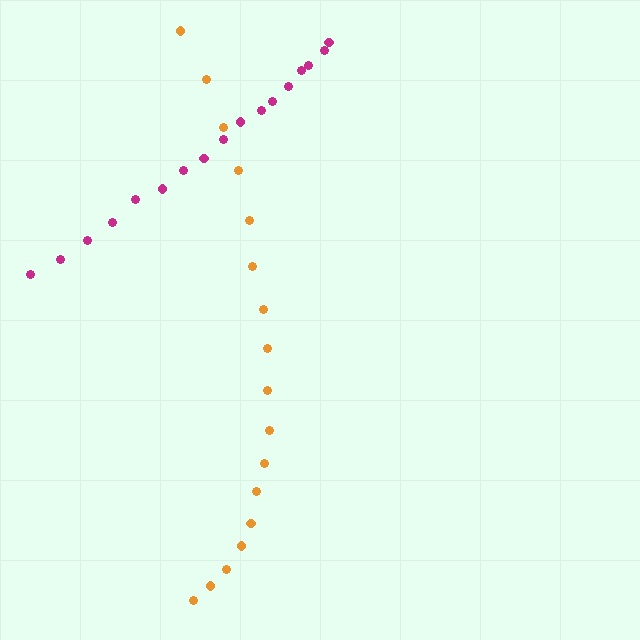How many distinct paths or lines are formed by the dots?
There are 2 distinct paths.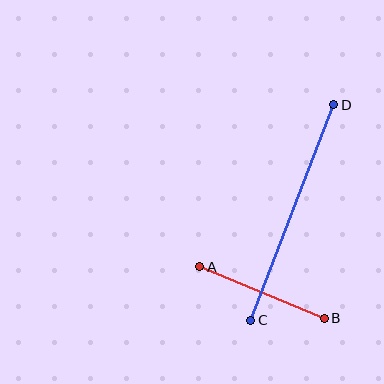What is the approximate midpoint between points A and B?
The midpoint is at approximately (262, 293) pixels.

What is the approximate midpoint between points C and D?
The midpoint is at approximately (292, 213) pixels.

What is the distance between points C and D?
The distance is approximately 231 pixels.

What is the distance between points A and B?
The distance is approximately 135 pixels.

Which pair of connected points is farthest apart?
Points C and D are farthest apart.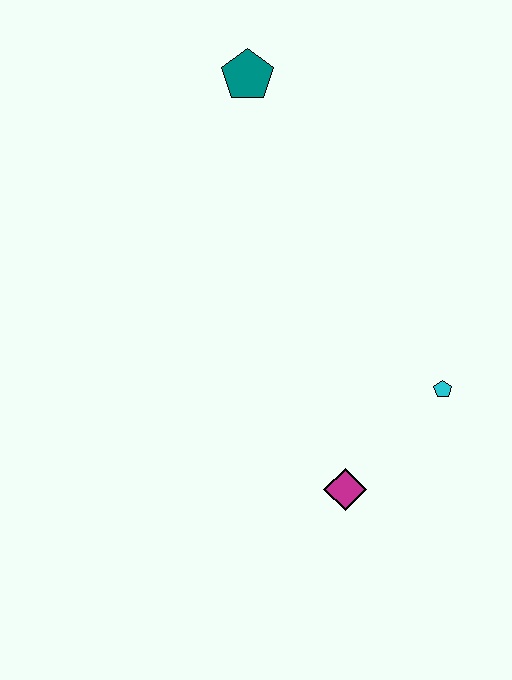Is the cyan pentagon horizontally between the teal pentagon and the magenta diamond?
No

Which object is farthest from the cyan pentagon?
The teal pentagon is farthest from the cyan pentagon.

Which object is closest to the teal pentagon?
The cyan pentagon is closest to the teal pentagon.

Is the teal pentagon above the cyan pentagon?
Yes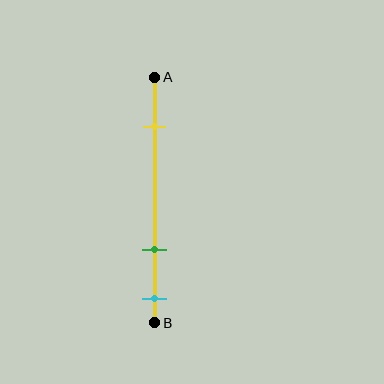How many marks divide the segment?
There are 3 marks dividing the segment.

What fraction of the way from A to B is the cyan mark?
The cyan mark is approximately 90% (0.9) of the way from A to B.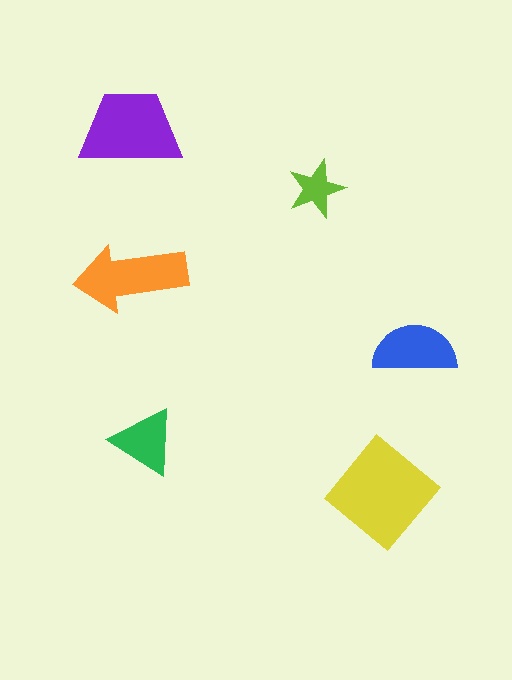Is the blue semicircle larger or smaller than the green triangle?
Larger.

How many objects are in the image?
There are 6 objects in the image.